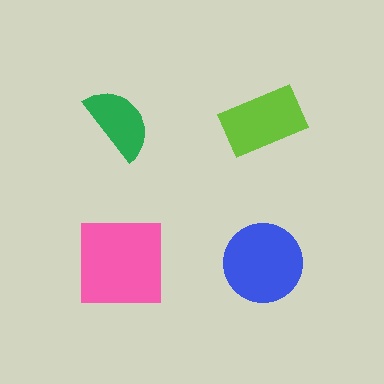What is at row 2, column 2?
A blue circle.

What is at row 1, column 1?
A green semicircle.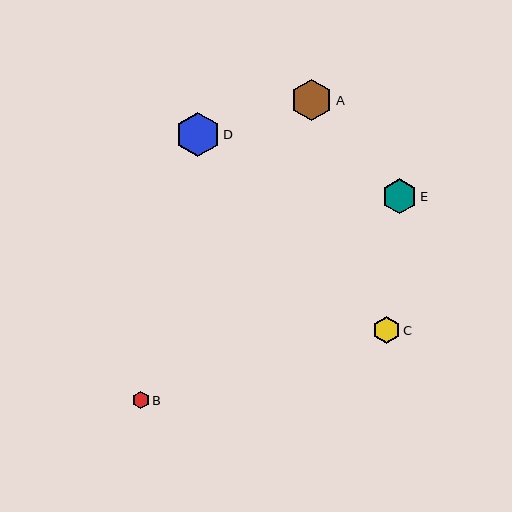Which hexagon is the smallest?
Hexagon B is the smallest with a size of approximately 17 pixels.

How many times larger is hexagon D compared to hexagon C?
Hexagon D is approximately 1.6 times the size of hexagon C.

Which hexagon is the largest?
Hexagon D is the largest with a size of approximately 44 pixels.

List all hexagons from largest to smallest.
From largest to smallest: D, A, E, C, B.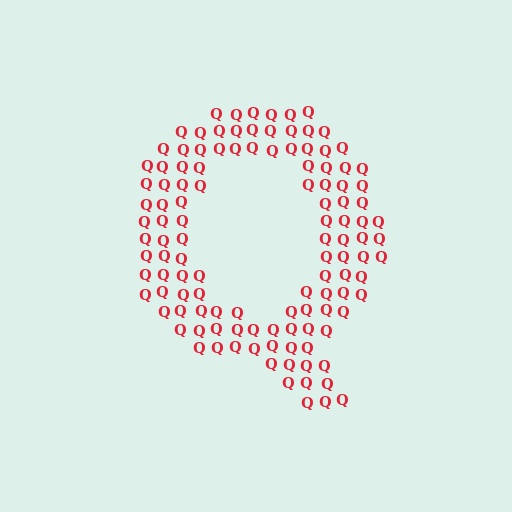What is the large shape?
The large shape is the letter Q.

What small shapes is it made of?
It is made of small letter Q's.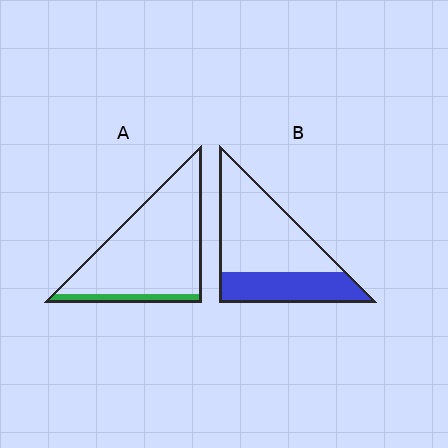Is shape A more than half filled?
No.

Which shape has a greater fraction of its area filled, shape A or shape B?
Shape B.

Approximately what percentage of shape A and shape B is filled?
A is approximately 10% and B is approximately 35%.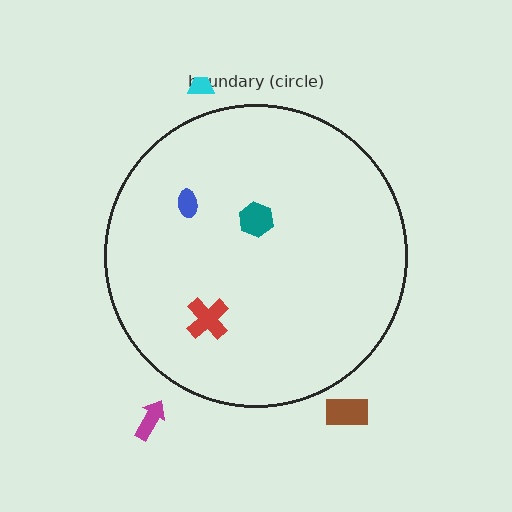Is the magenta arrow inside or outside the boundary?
Outside.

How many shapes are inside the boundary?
3 inside, 3 outside.